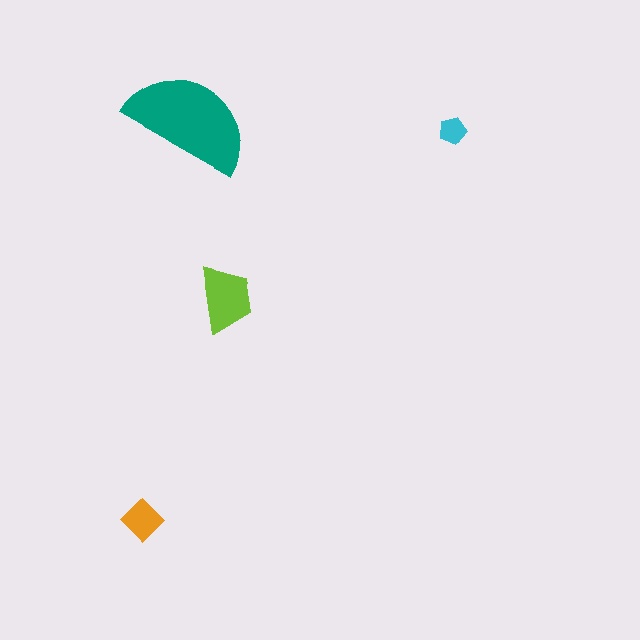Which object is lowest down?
The orange diamond is bottommost.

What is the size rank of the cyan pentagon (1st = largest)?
4th.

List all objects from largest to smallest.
The teal semicircle, the lime trapezoid, the orange diamond, the cyan pentagon.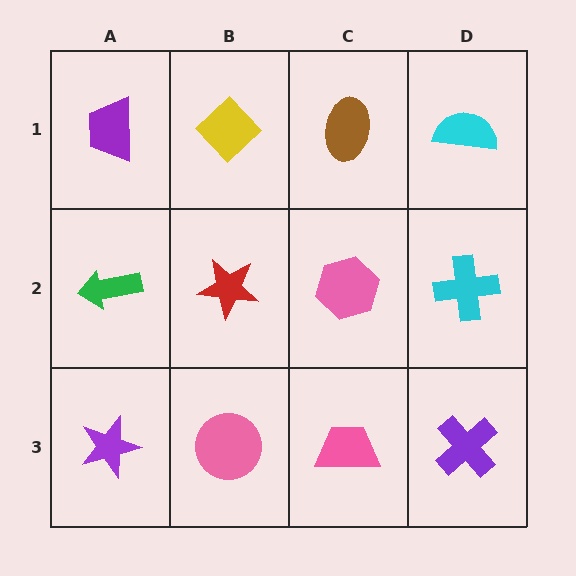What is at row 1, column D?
A cyan semicircle.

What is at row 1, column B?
A yellow diamond.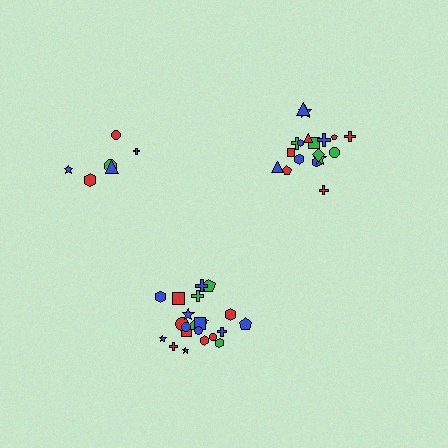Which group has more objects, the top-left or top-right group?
The top-right group.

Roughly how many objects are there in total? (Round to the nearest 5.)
Roughly 45 objects in total.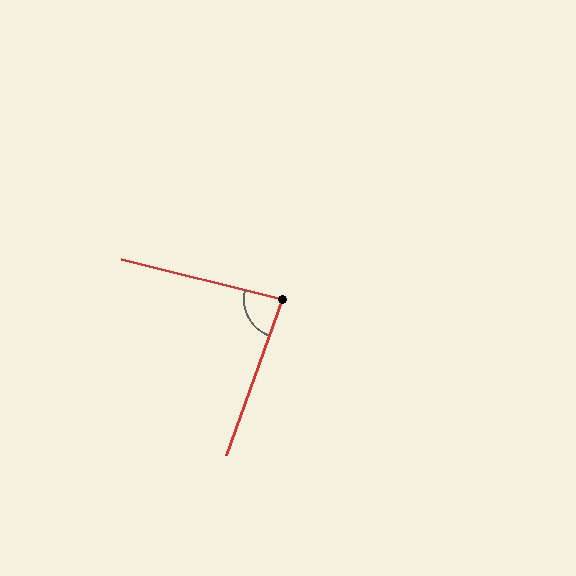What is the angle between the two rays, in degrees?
Approximately 84 degrees.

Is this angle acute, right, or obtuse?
It is acute.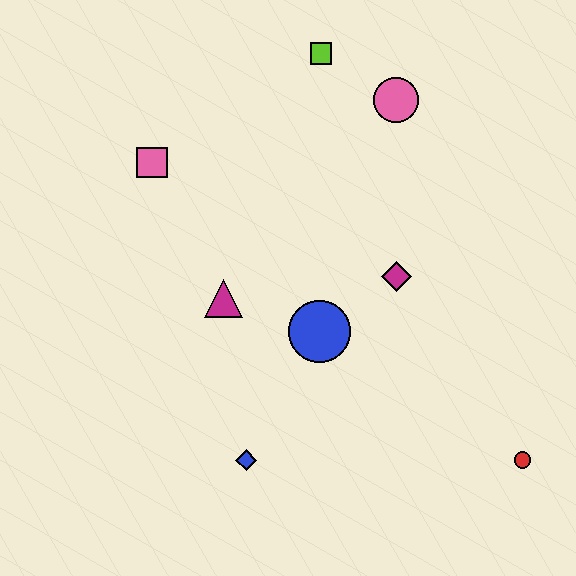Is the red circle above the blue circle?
No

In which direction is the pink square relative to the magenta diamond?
The pink square is to the left of the magenta diamond.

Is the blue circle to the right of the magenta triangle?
Yes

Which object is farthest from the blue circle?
The lime square is farthest from the blue circle.